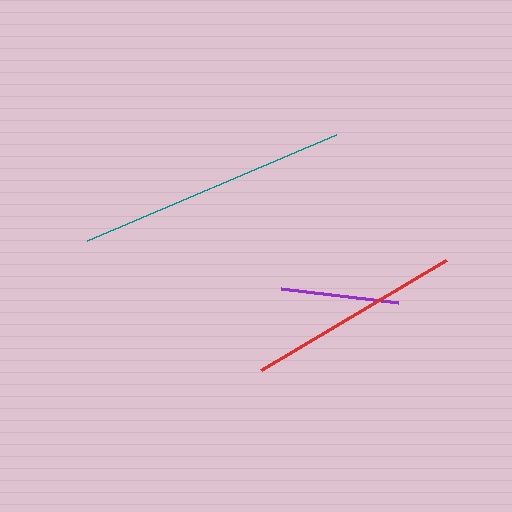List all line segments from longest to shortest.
From longest to shortest: teal, red, purple.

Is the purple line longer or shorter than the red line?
The red line is longer than the purple line.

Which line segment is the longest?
The teal line is the longest at approximately 271 pixels.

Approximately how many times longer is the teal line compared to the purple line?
The teal line is approximately 2.3 times the length of the purple line.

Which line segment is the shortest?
The purple line is the shortest at approximately 117 pixels.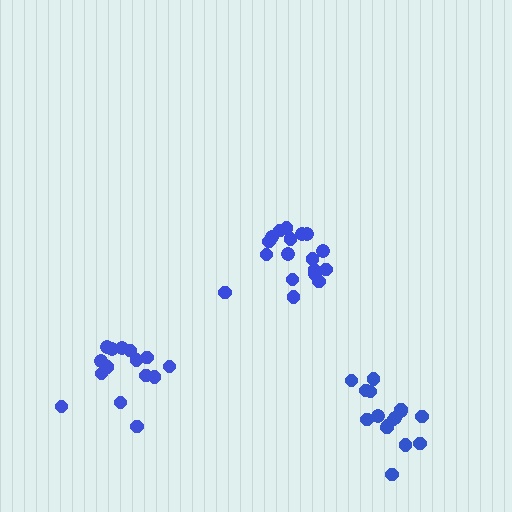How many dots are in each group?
Group 1: 18 dots, Group 2: 16 dots, Group 3: 16 dots (50 total).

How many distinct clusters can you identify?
There are 3 distinct clusters.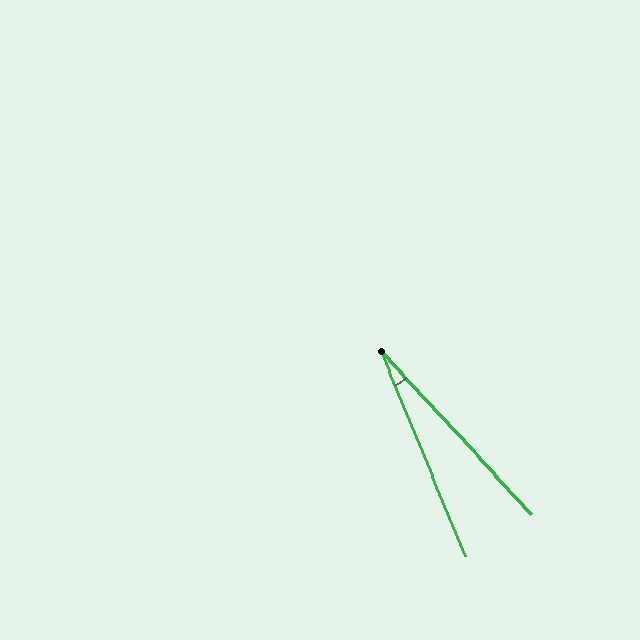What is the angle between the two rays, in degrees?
Approximately 20 degrees.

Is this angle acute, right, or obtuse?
It is acute.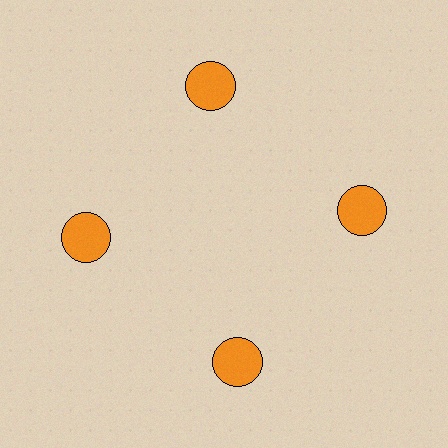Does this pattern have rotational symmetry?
Yes, this pattern has 4-fold rotational symmetry. It looks the same after rotating 90 degrees around the center.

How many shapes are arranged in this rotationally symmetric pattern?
There are 4 shapes, arranged in 4 groups of 1.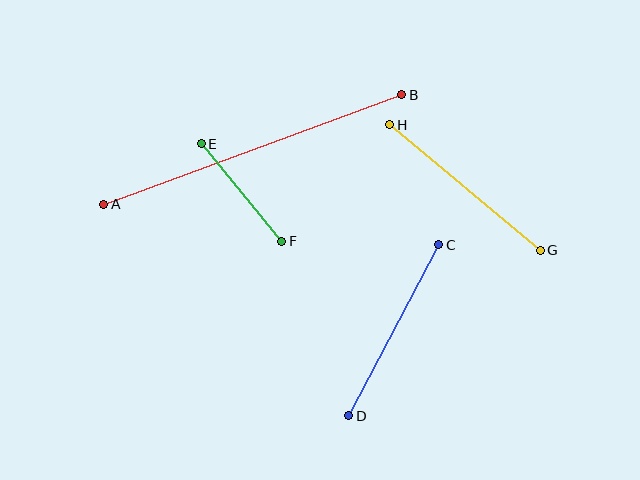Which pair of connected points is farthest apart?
Points A and B are farthest apart.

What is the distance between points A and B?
The distance is approximately 317 pixels.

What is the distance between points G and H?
The distance is approximately 196 pixels.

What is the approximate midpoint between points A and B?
The midpoint is at approximately (253, 149) pixels.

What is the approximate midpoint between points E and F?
The midpoint is at approximately (241, 192) pixels.